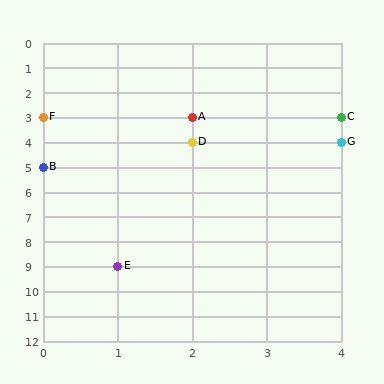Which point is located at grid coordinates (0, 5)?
Point B is at (0, 5).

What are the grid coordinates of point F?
Point F is at grid coordinates (0, 3).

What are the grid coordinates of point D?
Point D is at grid coordinates (2, 4).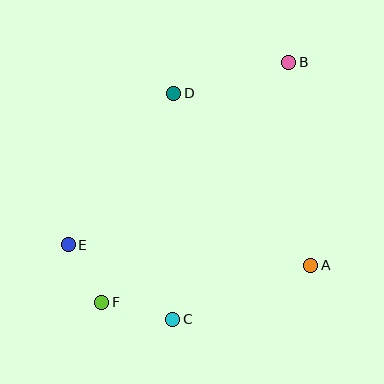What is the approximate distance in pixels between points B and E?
The distance between B and E is approximately 286 pixels.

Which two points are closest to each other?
Points E and F are closest to each other.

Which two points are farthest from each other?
Points B and F are farthest from each other.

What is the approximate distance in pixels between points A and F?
The distance between A and F is approximately 212 pixels.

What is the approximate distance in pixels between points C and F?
The distance between C and F is approximately 73 pixels.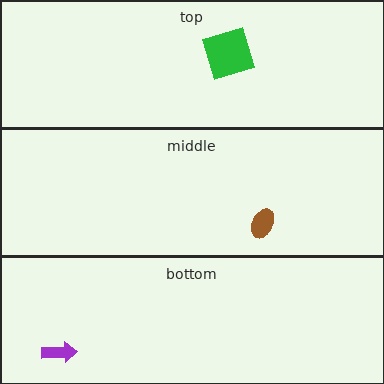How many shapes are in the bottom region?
1.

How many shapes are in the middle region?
1.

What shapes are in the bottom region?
The purple arrow.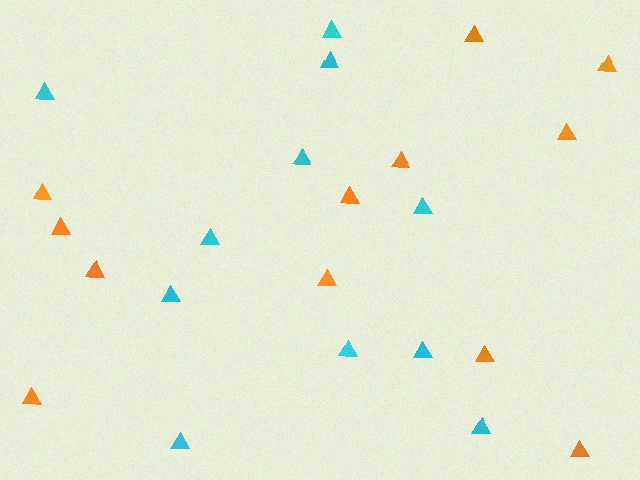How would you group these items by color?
There are 2 groups: one group of cyan triangles (11) and one group of orange triangles (12).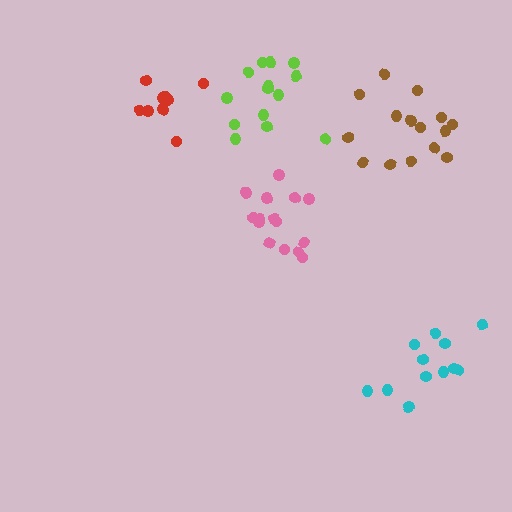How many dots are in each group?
Group 1: 14 dots, Group 2: 12 dots, Group 3: 15 dots, Group 4: 9 dots, Group 5: 15 dots (65 total).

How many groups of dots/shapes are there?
There are 5 groups.